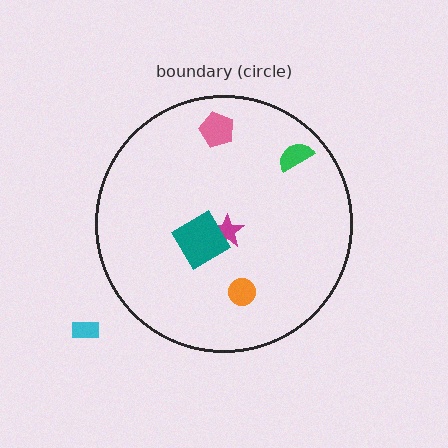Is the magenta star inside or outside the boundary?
Inside.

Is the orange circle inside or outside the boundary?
Inside.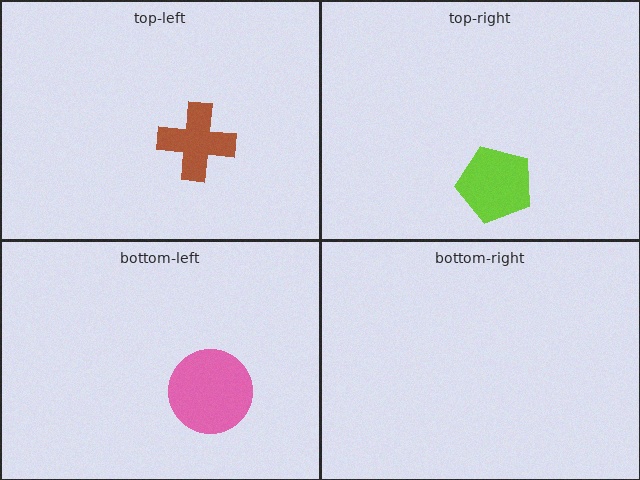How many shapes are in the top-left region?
1.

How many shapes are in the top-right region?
1.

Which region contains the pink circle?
The bottom-left region.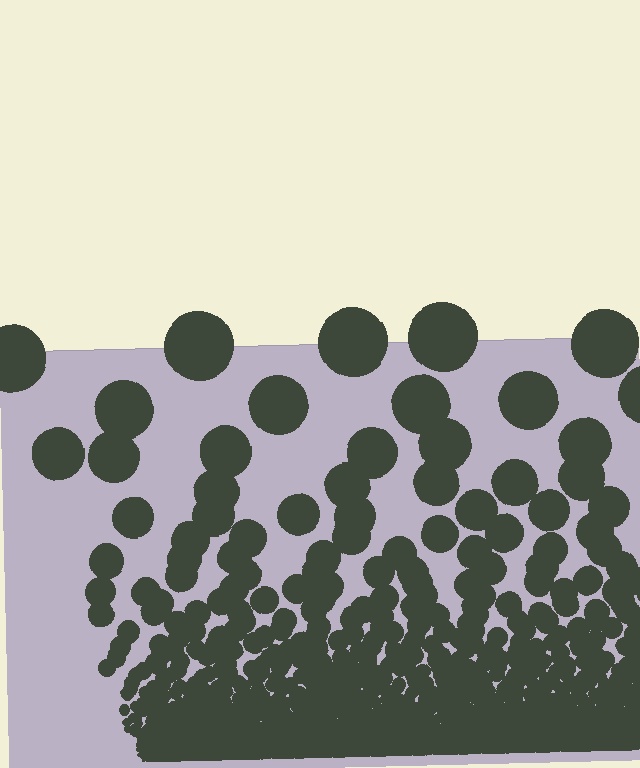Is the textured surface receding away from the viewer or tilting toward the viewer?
The surface appears to tilt toward the viewer. Texture elements get larger and sparser toward the top.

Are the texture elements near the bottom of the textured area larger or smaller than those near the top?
Smaller. The gradient is inverted — elements near the bottom are smaller and denser.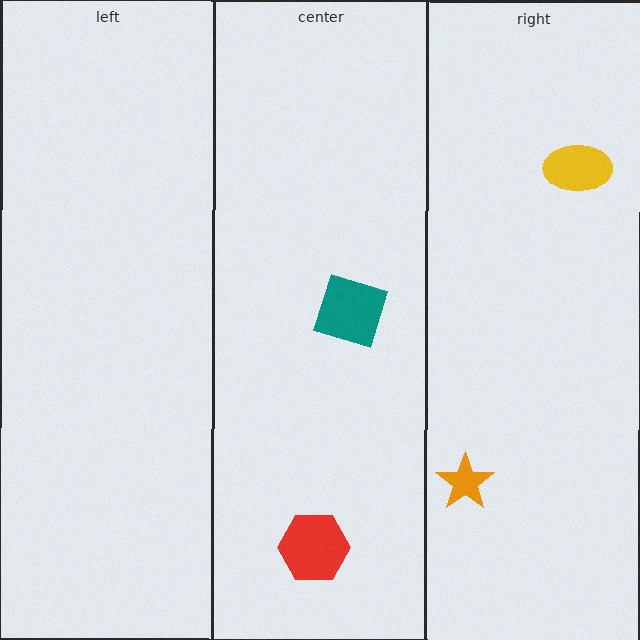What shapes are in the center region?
The red hexagon, the teal square.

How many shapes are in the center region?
2.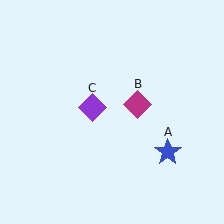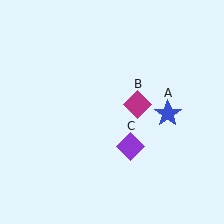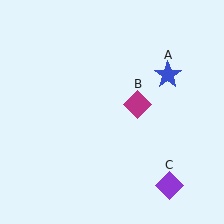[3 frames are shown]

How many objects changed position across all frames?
2 objects changed position: blue star (object A), purple diamond (object C).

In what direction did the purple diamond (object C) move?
The purple diamond (object C) moved down and to the right.